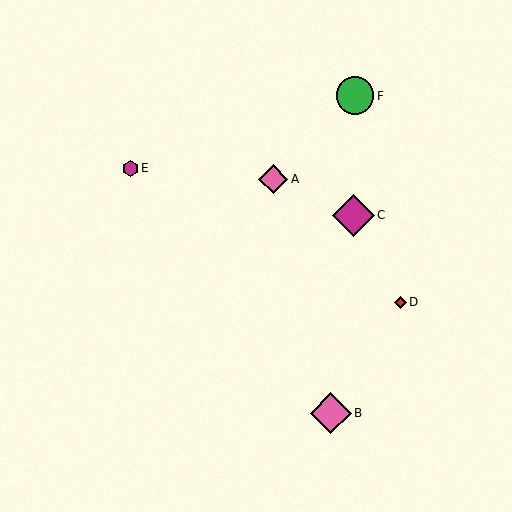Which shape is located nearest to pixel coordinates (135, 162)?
The magenta hexagon (labeled E) at (130, 168) is nearest to that location.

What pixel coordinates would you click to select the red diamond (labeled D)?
Click at (400, 302) to select the red diamond D.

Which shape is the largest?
The magenta diamond (labeled C) is the largest.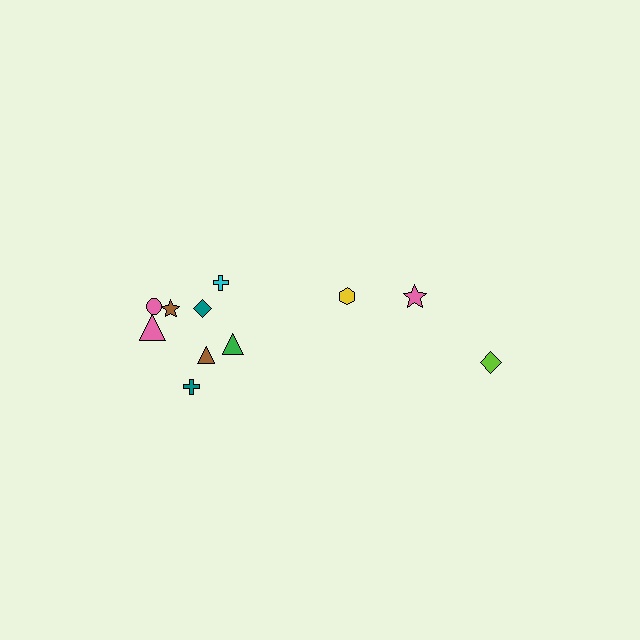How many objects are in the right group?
There are 3 objects.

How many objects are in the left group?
There are 8 objects.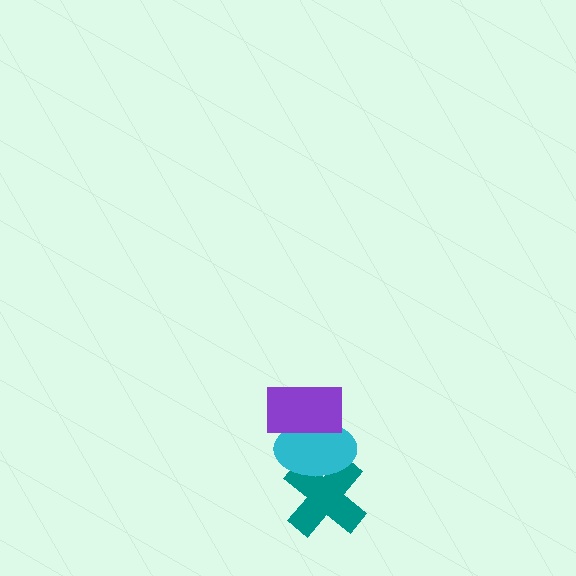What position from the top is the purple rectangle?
The purple rectangle is 1st from the top.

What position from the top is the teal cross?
The teal cross is 3rd from the top.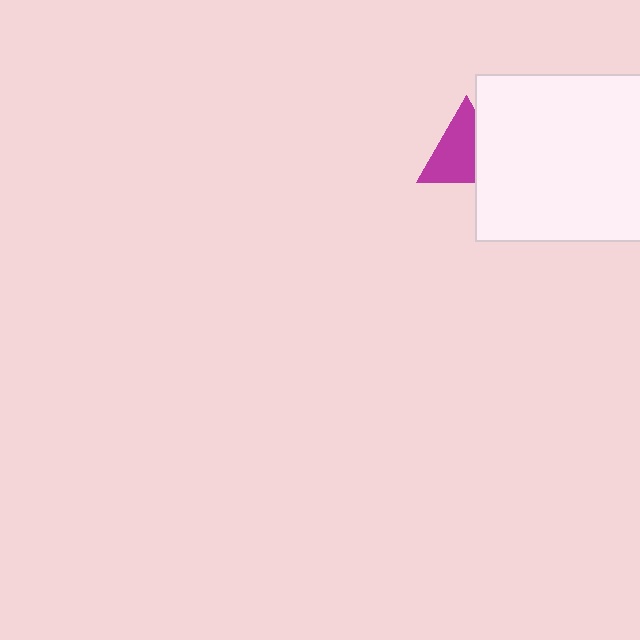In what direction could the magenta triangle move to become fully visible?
The magenta triangle could move left. That would shift it out from behind the white square entirely.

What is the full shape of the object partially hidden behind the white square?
The partially hidden object is a magenta triangle.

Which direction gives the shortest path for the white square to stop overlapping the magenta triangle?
Moving right gives the shortest separation.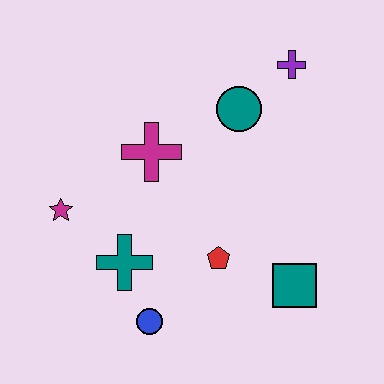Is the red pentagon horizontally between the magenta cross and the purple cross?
Yes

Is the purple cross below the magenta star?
No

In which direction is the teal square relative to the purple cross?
The teal square is below the purple cross.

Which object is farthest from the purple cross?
The blue circle is farthest from the purple cross.